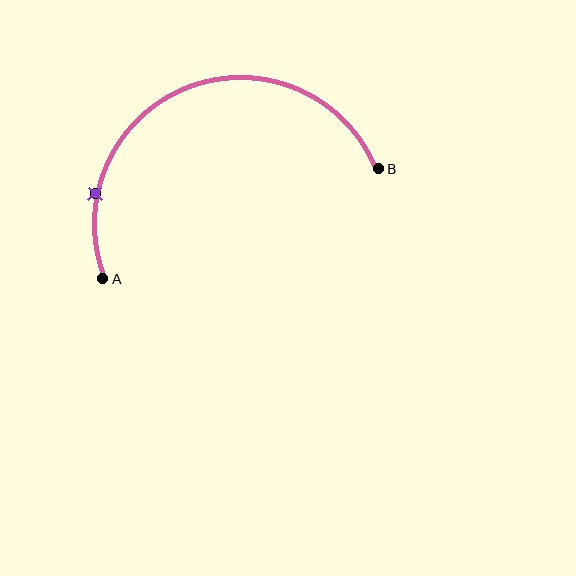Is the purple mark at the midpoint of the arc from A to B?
No. The purple mark lies on the arc but is closer to endpoint A. The arc midpoint would be at the point on the curve equidistant along the arc from both A and B.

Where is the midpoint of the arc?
The arc midpoint is the point on the curve farthest from the straight line joining A and B. It sits above that line.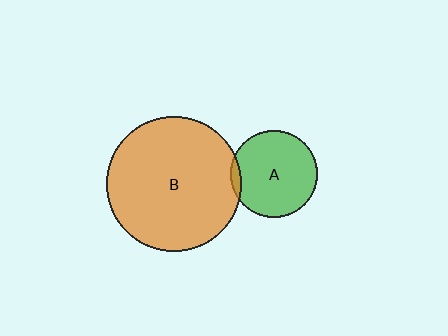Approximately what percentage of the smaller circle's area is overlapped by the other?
Approximately 5%.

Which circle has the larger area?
Circle B (orange).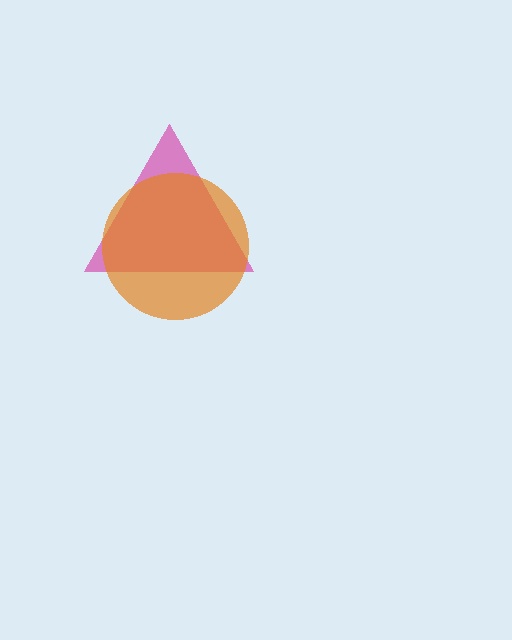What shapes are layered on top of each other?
The layered shapes are: a magenta triangle, an orange circle.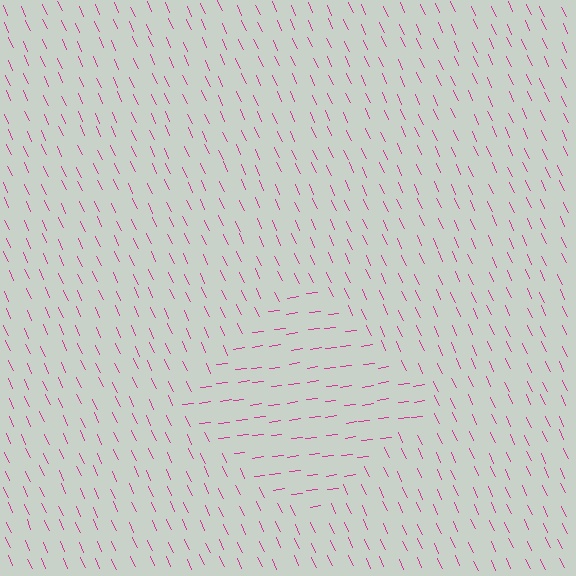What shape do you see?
I see a diamond.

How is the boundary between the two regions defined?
The boundary is defined purely by a change in line orientation (approximately 73 degrees difference). All lines are the same color and thickness.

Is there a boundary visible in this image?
Yes, there is a texture boundary formed by a change in line orientation.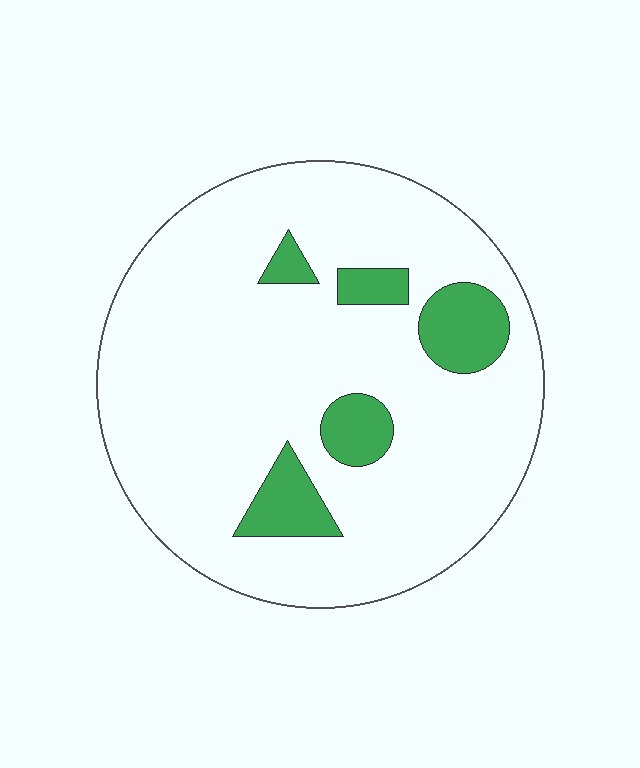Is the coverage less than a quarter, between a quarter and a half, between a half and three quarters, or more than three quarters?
Less than a quarter.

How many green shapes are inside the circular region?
5.